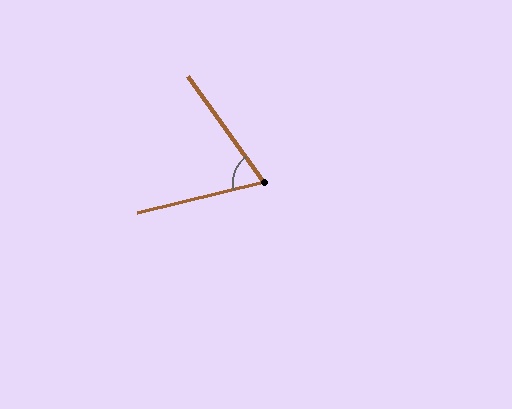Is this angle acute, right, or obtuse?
It is acute.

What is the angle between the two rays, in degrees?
Approximately 68 degrees.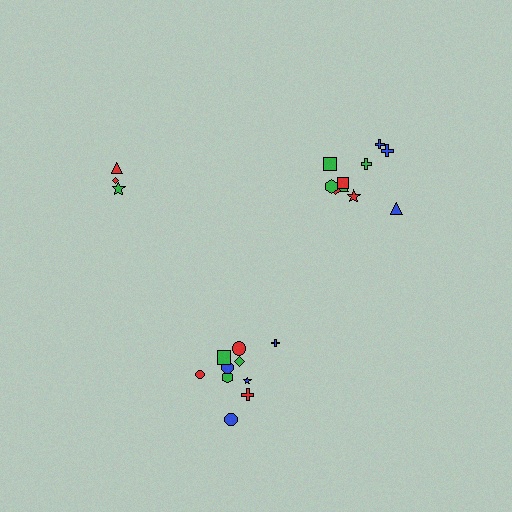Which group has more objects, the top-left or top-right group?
The top-right group.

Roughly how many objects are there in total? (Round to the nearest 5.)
Roughly 25 objects in total.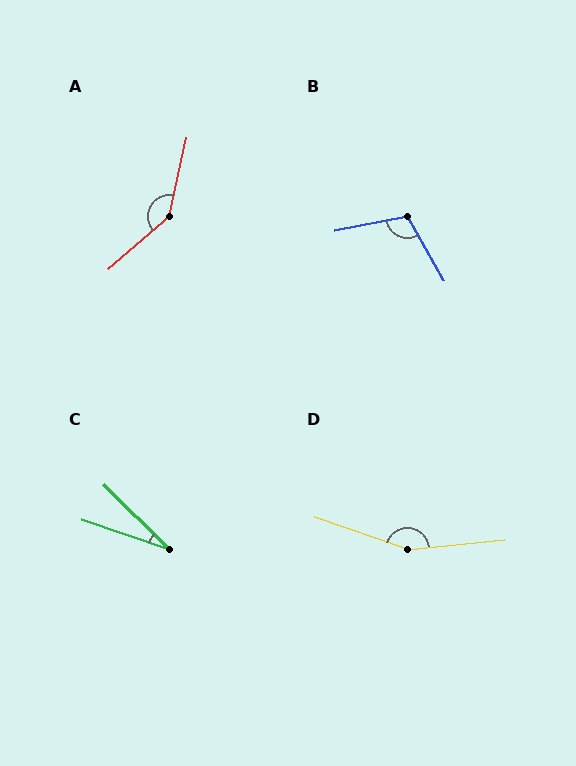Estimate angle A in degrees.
Approximately 143 degrees.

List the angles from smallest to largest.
C (26°), B (109°), A (143°), D (155°).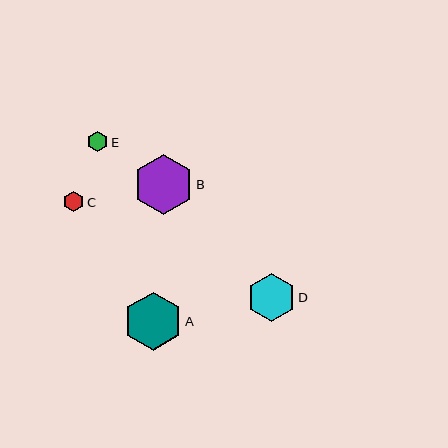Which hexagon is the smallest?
Hexagon E is the smallest with a size of approximately 21 pixels.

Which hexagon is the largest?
Hexagon B is the largest with a size of approximately 60 pixels.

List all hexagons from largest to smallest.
From largest to smallest: B, A, D, C, E.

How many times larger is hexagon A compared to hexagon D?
Hexagon A is approximately 1.2 times the size of hexagon D.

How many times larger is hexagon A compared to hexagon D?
Hexagon A is approximately 1.2 times the size of hexagon D.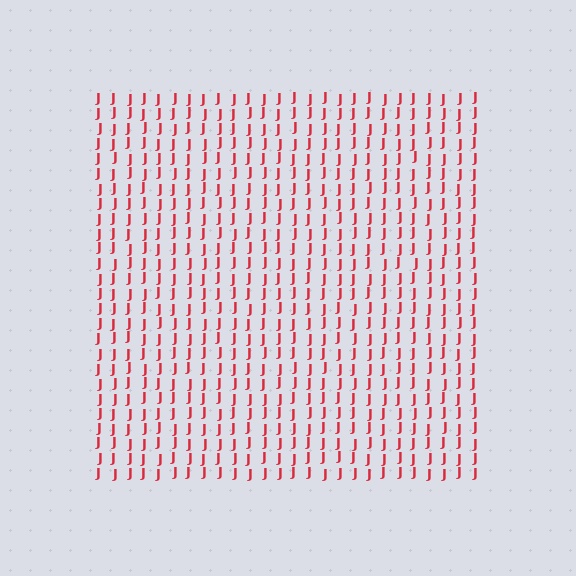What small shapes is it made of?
It is made of small letter J's.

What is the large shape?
The large shape is a square.